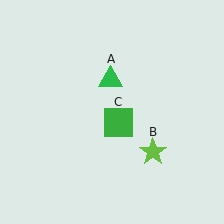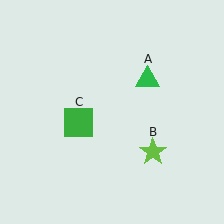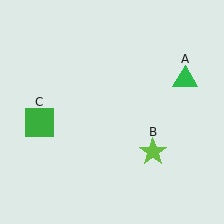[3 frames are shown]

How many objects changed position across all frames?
2 objects changed position: green triangle (object A), green square (object C).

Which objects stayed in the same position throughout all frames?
Lime star (object B) remained stationary.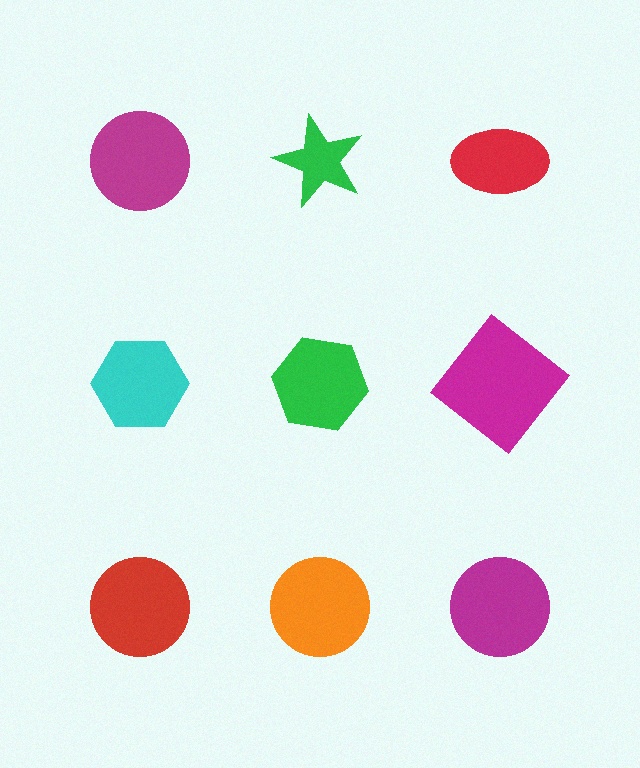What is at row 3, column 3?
A magenta circle.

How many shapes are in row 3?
3 shapes.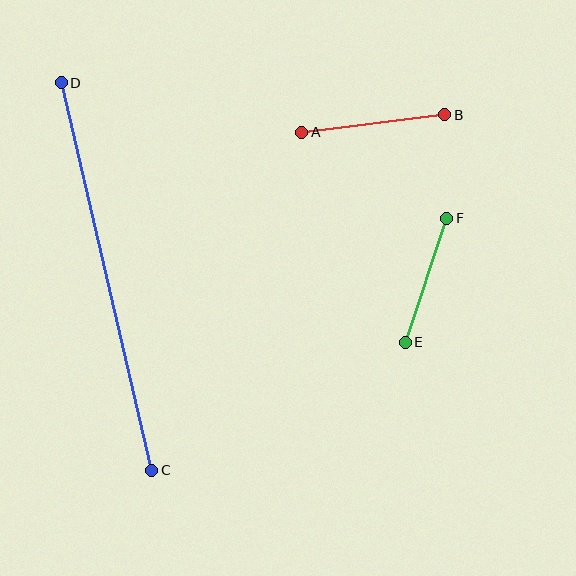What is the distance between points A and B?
The distance is approximately 144 pixels.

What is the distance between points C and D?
The distance is approximately 398 pixels.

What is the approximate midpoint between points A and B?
The midpoint is at approximately (373, 123) pixels.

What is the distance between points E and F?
The distance is approximately 131 pixels.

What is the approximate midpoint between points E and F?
The midpoint is at approximately (426, 280) pixels.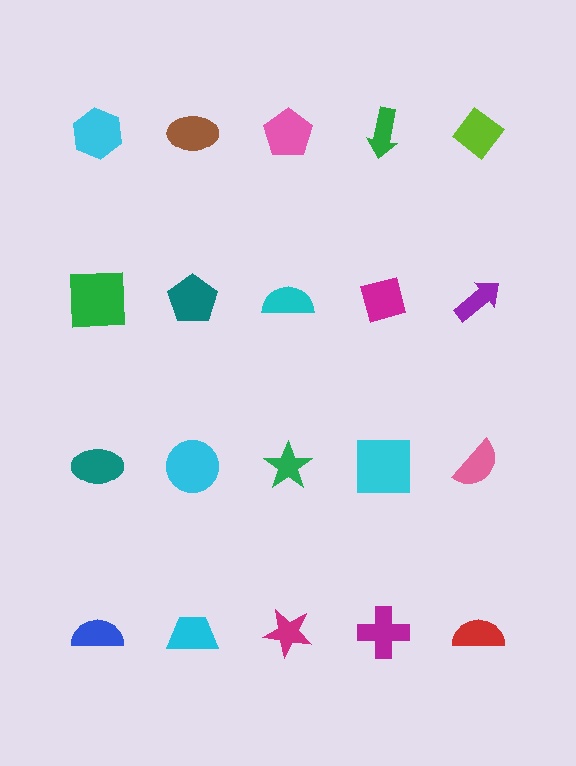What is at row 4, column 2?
A cyan trapezoid.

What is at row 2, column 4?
A magenta diamond.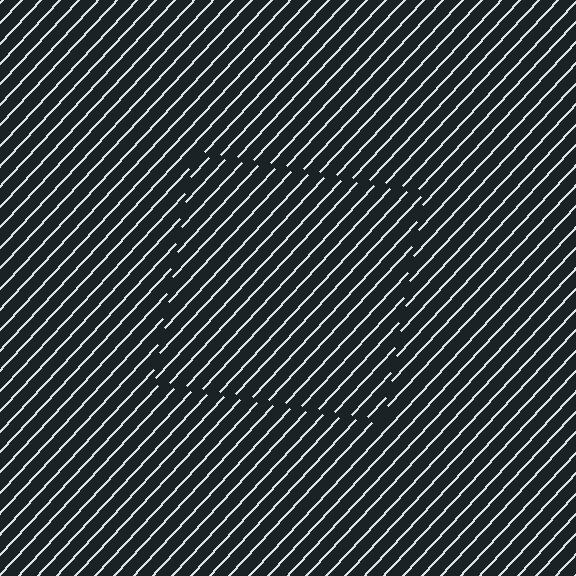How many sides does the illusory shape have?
4 sides — the line-ends trace a square.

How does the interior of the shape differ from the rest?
The interior of the shape contains the same grating, shifted by half a period — the contour is defined by the phase discontinuity where line-ends from the inner and outer gratings abut.